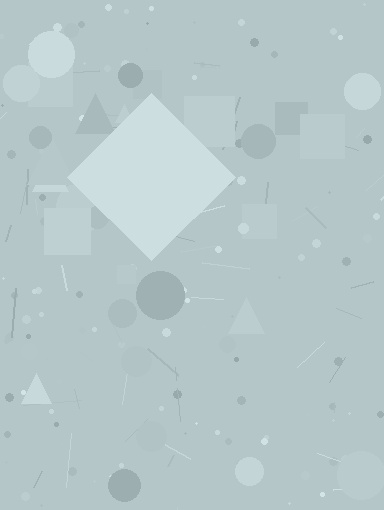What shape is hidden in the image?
A diamond is hidden in the image.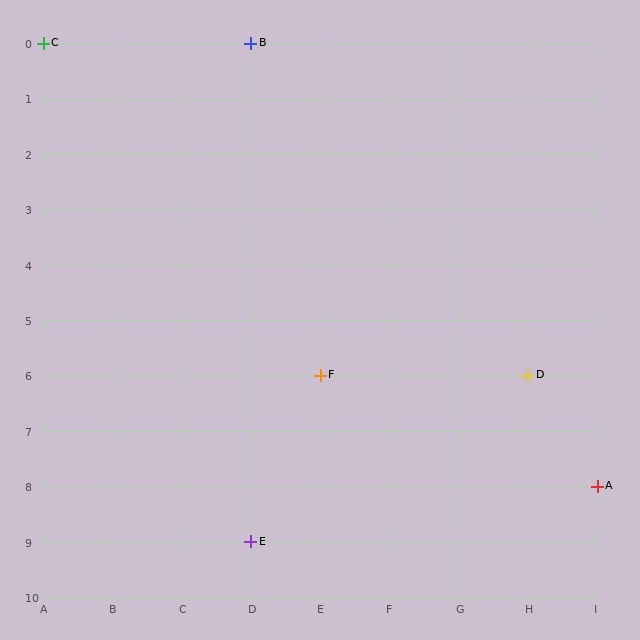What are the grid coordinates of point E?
Point E is at grid coordinates (D, 9).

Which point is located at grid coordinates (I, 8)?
Point A is at (I, 8).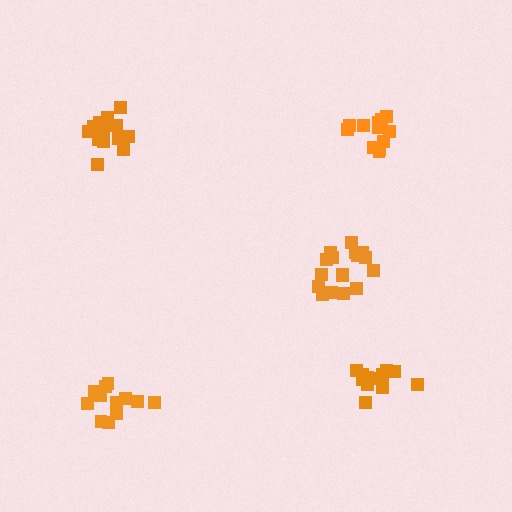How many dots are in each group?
Group 1: 13 dots, Group 2: 14 dots, Group 3: 17 dots, Group 4: 12 dots, Group 5: 12 dots (68 total).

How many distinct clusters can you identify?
There are 5 distinct clusters.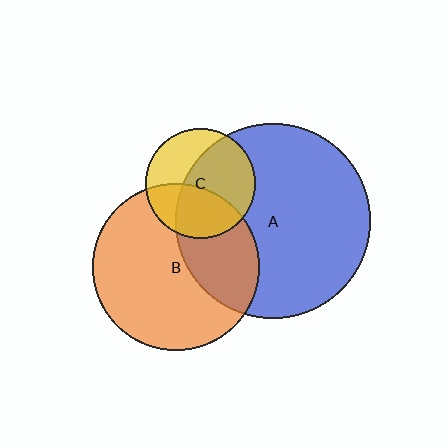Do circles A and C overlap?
Yes.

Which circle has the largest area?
Circle A (blue).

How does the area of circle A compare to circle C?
Approximately 3.1 times.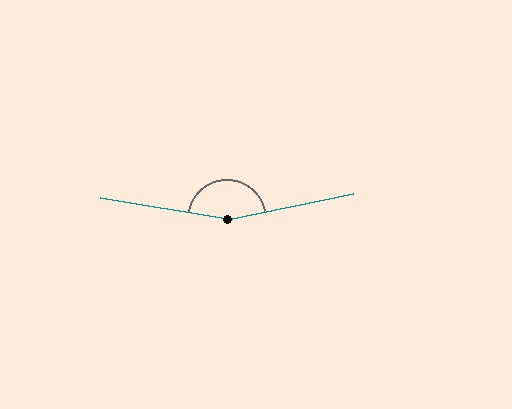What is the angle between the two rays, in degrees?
Approximately 159 degrees.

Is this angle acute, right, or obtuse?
It is obtuse.